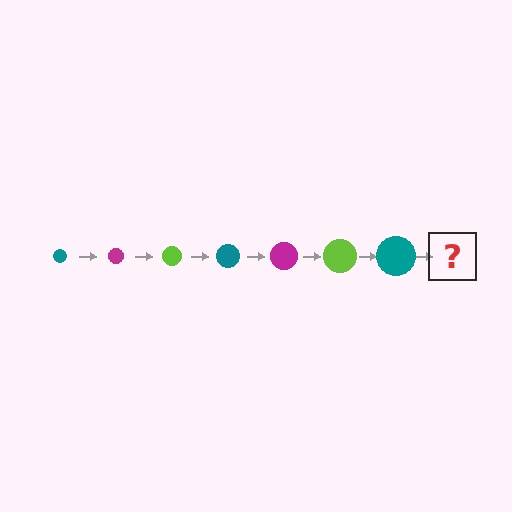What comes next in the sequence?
The next element should be a magenta circle, larger than the previous one.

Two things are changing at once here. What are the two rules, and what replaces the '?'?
The two rules are that the circle grows larger each step and the color cycles through teal, magenta, and lime. The '?' should be a magenta circle, larger than the previous one.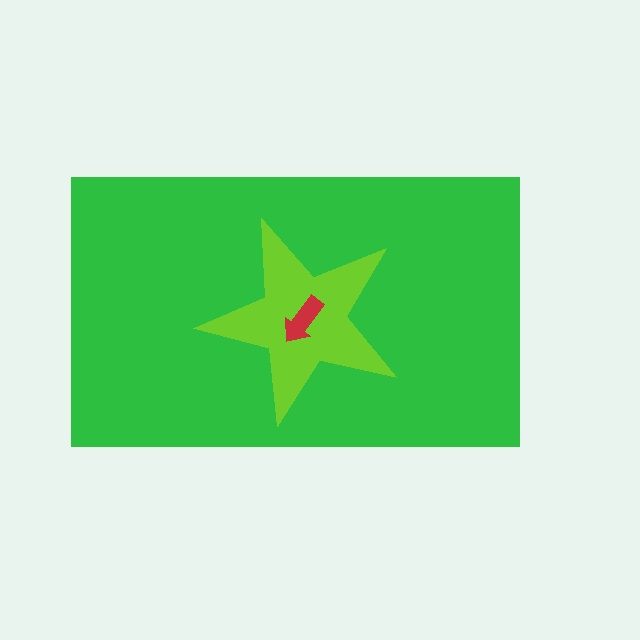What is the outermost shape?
The green rectangle.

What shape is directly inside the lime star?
The red arrow.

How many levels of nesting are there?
3.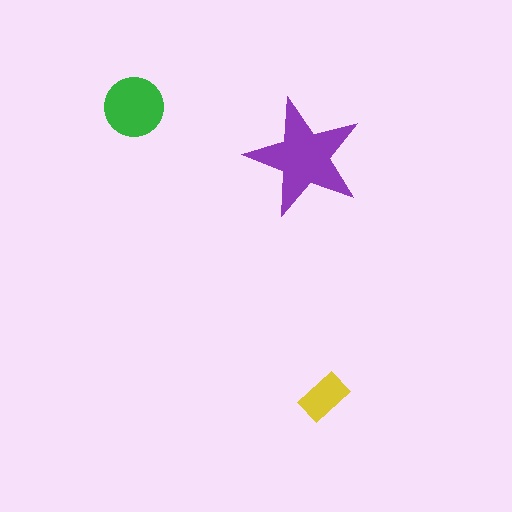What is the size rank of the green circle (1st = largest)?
2nd.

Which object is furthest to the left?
The green circle is leftmost.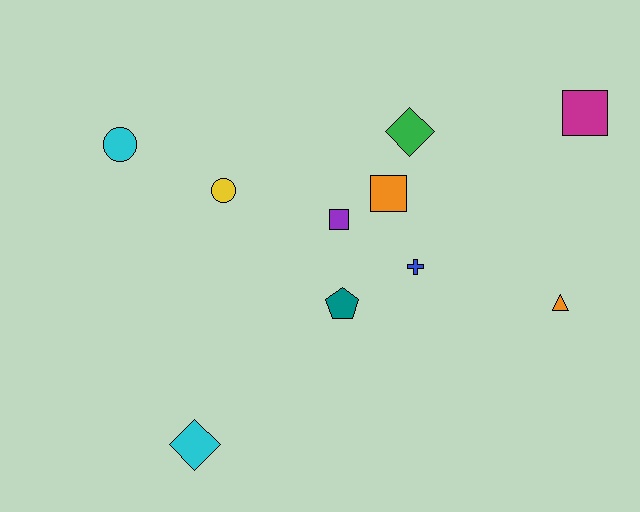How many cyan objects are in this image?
There are 2 cyan objects.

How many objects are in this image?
There are 10 objects.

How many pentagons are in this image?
There is 1 pentagon.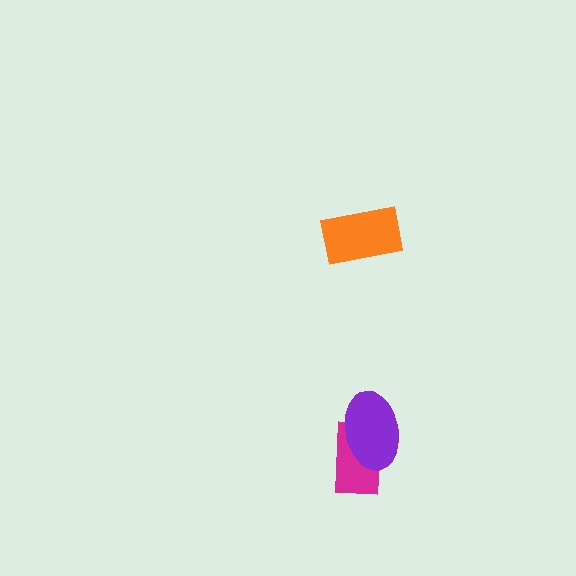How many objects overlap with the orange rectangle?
0 objects overlap with the orange rectangle.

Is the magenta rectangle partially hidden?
Yes, it is partially covered by another shape.